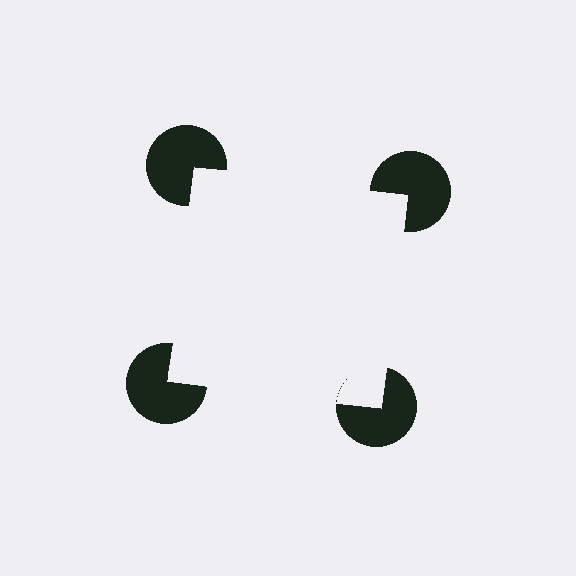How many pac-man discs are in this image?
There are 4 — one at each vertex of the illusory square.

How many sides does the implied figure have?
4 sides.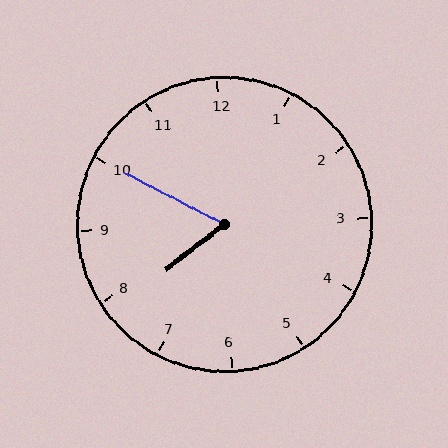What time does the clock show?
7:50.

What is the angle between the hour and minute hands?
Approximately 65 degrees.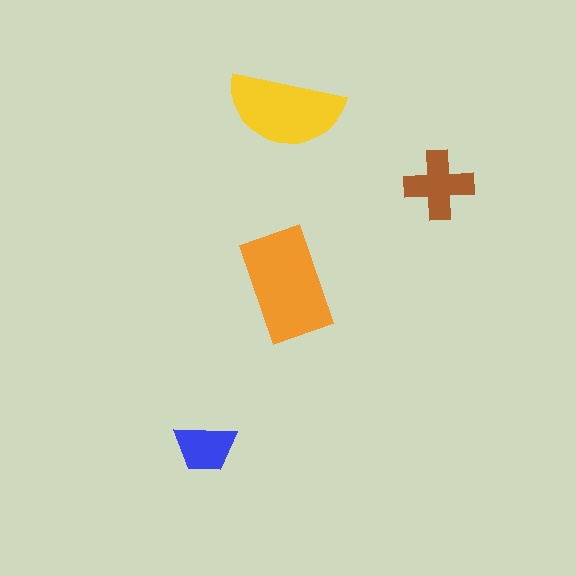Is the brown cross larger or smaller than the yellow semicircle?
Smaller.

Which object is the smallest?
The blue trapezoid.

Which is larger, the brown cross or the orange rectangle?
The orange rectangle.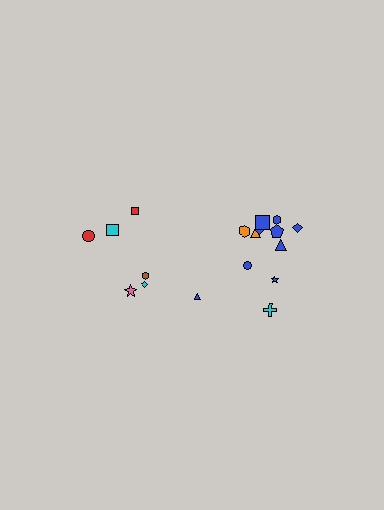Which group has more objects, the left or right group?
The right group.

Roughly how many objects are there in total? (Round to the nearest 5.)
Roughly 20 objects in total.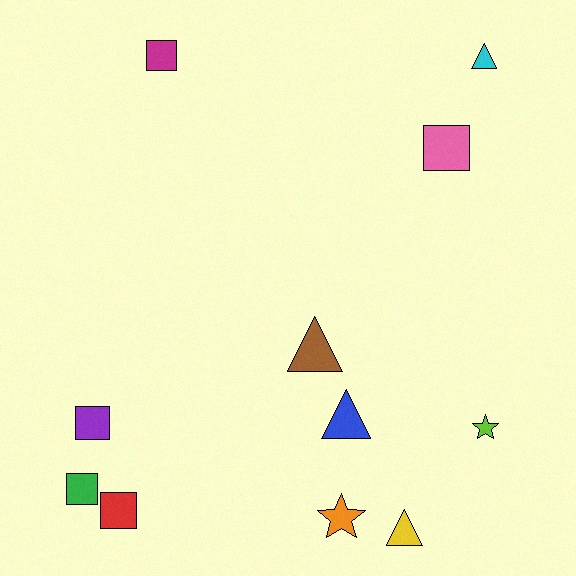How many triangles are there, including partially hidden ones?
There are 4 triangles.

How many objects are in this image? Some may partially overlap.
There are 11 objects.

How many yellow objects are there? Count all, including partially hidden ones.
There is 1 yellow object.